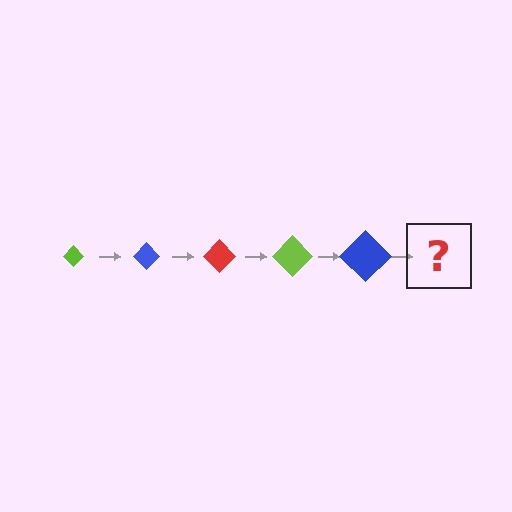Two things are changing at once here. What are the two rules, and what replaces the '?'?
The two rules are that the diamond grows larger each step and the color cycles through lime, blue, and red. The '?' should be a red diamond, larger than the previous one.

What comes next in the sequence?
The next element should be a red diamond, larger than the previous one.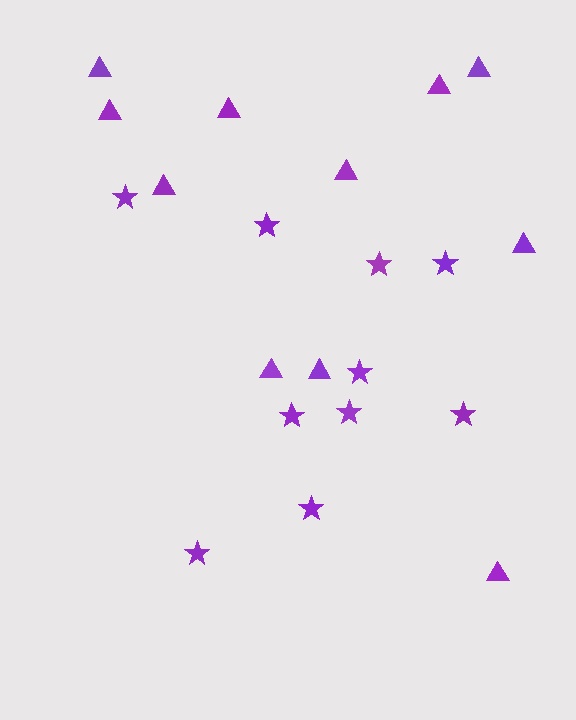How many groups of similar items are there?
There are 2 groups: one group of triangles (11) and one group of stars (10).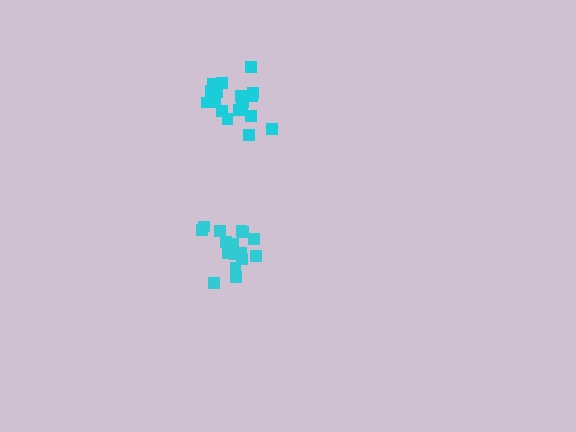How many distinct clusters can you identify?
There are 2 distinct clusters.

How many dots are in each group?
Group 1: 21 dots, Group 2: 16 dots (37 total).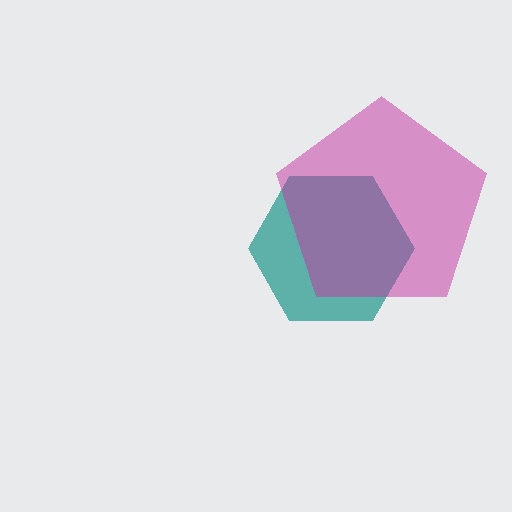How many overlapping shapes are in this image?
There are 2 overlapping shapes in the image.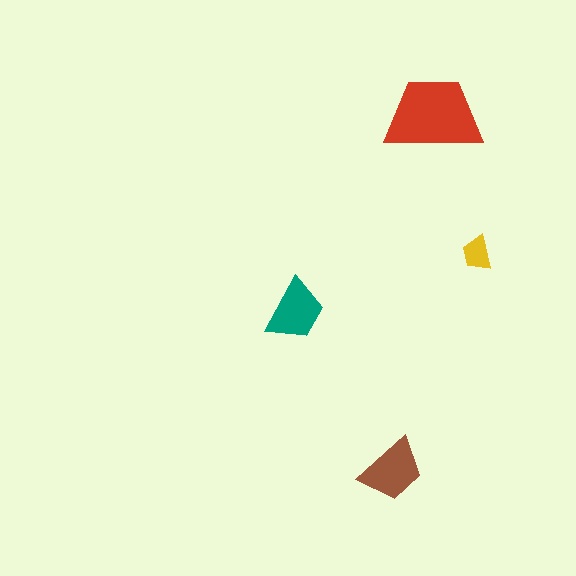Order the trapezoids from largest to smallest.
the red one, the brown one, the teal one, the yellow one.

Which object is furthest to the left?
The teal trapezoid is leftmost.